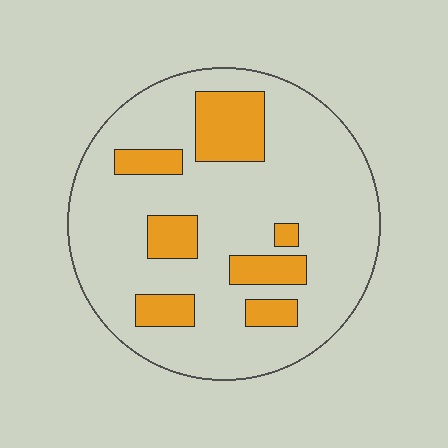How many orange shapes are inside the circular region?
7.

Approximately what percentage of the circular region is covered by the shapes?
Approximately 20%.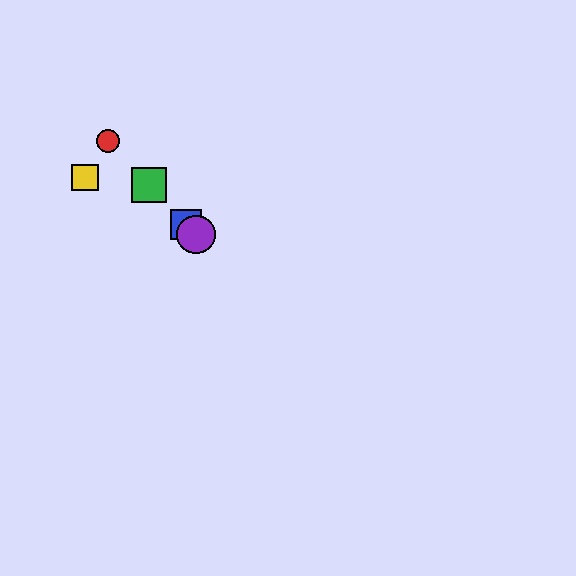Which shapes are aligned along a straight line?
The red circle, the blue square, the green square, the purple circle are aligned along a straight line.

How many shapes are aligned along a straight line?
4 shapes (the red circle, the blue square, the green square, the purple circle) are aligned along a straight line.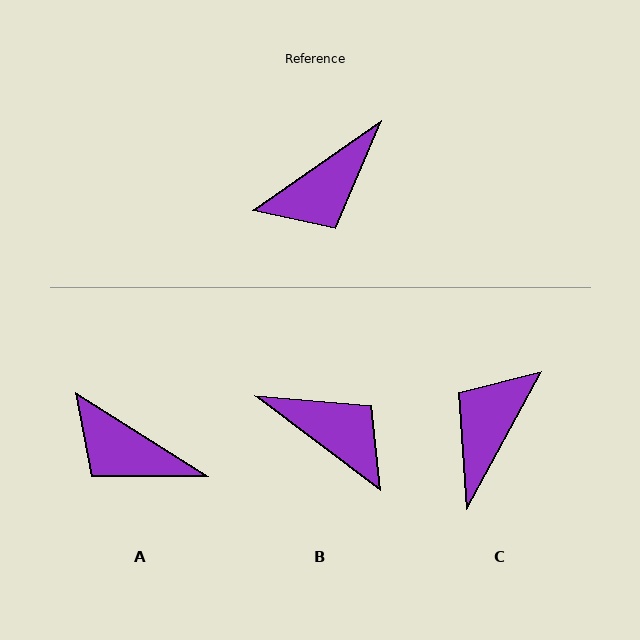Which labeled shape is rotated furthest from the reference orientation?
C, about 153 degrees away.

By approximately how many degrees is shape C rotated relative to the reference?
Approximately 153 degrees clockwise.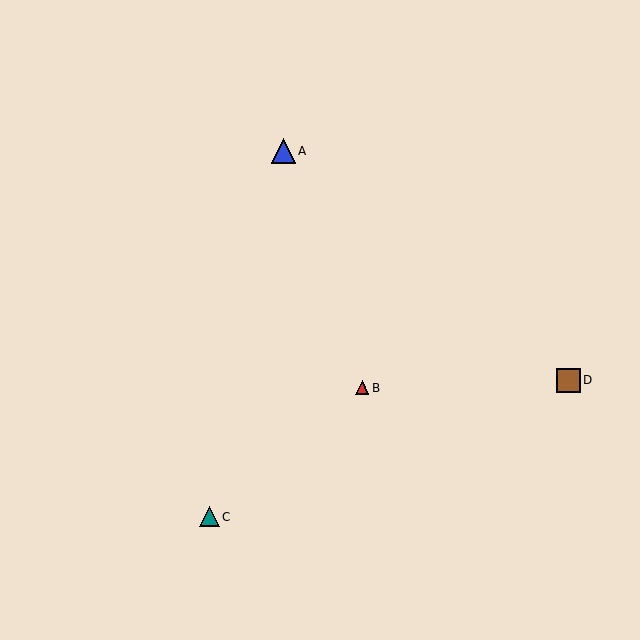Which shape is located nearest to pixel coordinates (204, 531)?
The teal triangle (labeled C) at (209, 517) is nearest to that location.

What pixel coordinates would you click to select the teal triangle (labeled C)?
Click at (209, 517) to select the teal triangle C.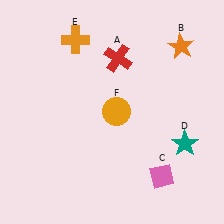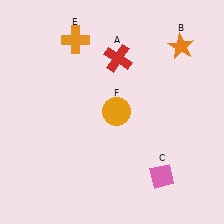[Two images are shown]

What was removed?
The teal star (D) was removed in Image 2.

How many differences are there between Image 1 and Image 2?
There is 1 difference between the two images.